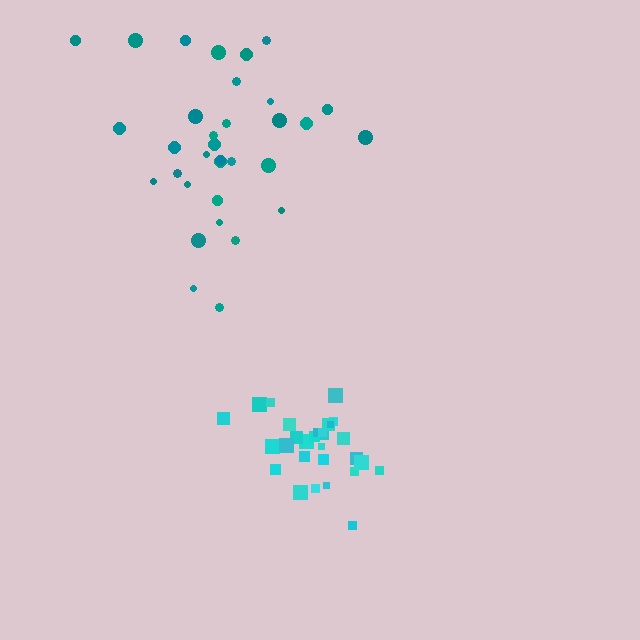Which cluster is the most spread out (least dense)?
Teal.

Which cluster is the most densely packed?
Cyan.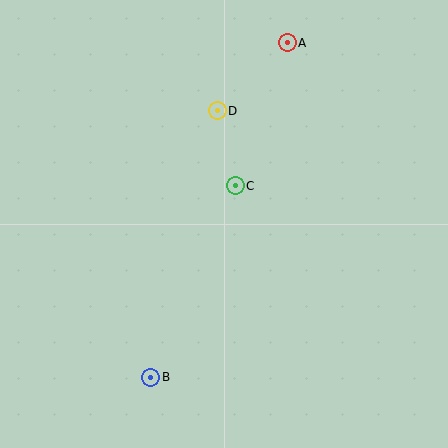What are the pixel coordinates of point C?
Point C is at (235, 186).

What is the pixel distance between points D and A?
The distance between D and A is 98 pixels.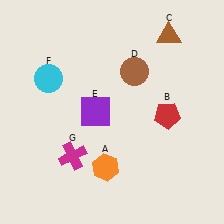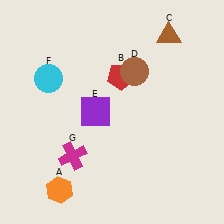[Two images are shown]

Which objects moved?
The objects that moved are: the orange hexagon (A), the red pentagon (B).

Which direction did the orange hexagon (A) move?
The orange hexagon (A) moved left.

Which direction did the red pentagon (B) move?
The red pentagon (B) moved left.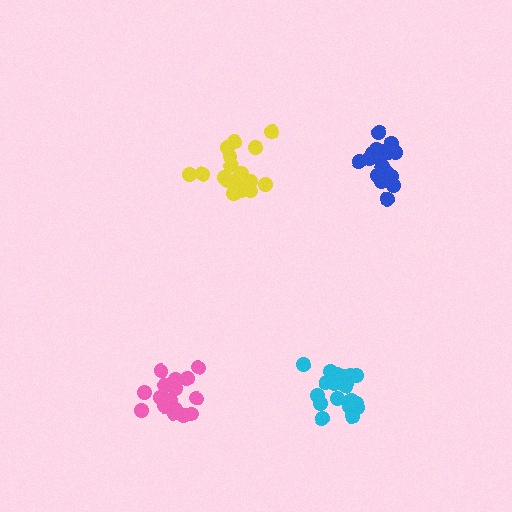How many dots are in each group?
Group 1: 19 dots, Group 2: 21 dots, Group 3: 19 dots, Group 4: 20 dots (79 total).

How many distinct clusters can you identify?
There are 4 distinct clusters.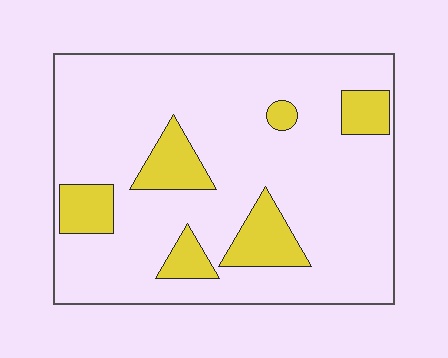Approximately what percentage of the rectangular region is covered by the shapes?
Approximately 15%.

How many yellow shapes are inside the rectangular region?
6.